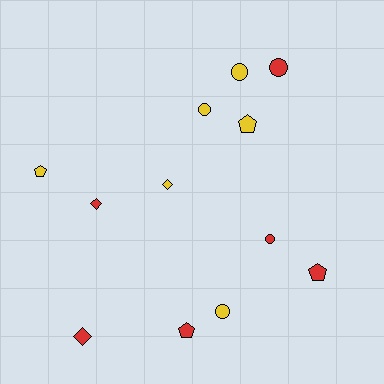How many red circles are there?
There are 2 red circles.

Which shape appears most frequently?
Circle, with 5 objects.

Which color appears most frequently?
Yellow, with 6 objects.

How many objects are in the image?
There are 12 objects.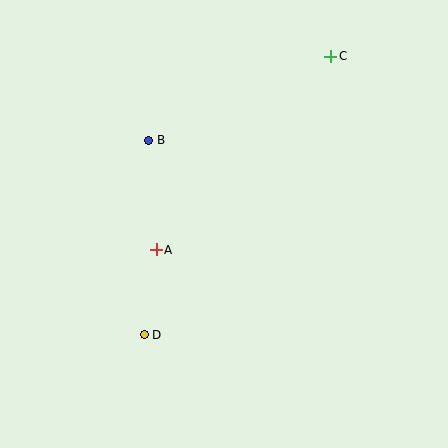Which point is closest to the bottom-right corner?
Point D is closest to the bottom-right corner.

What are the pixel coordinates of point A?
Point A is at (156, 250).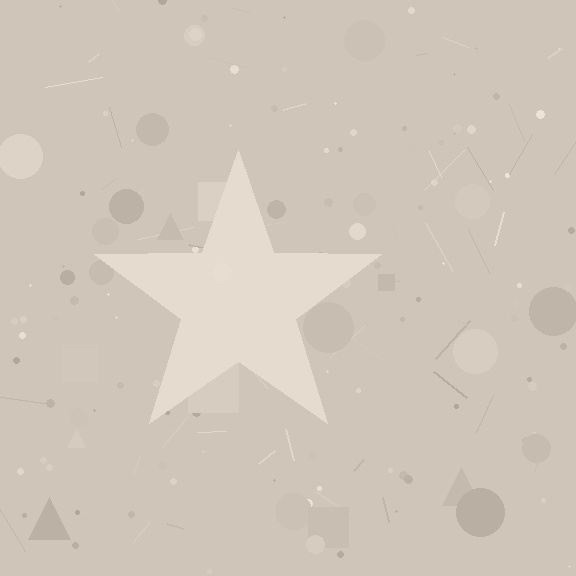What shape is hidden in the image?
A star is hidden in the image.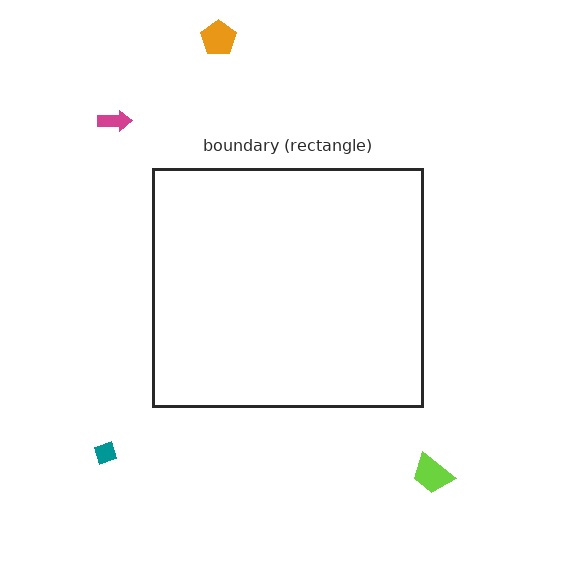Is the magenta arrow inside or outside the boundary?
Outside.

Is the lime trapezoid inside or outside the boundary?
Outside.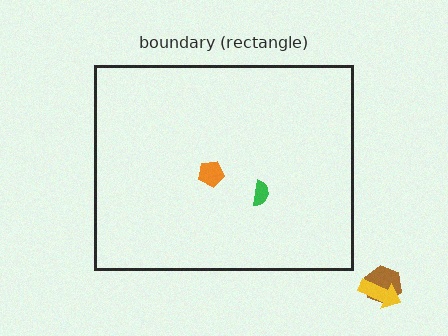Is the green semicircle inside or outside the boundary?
Inside.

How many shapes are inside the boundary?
2 inside, 2 outside.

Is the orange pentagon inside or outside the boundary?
Inside.